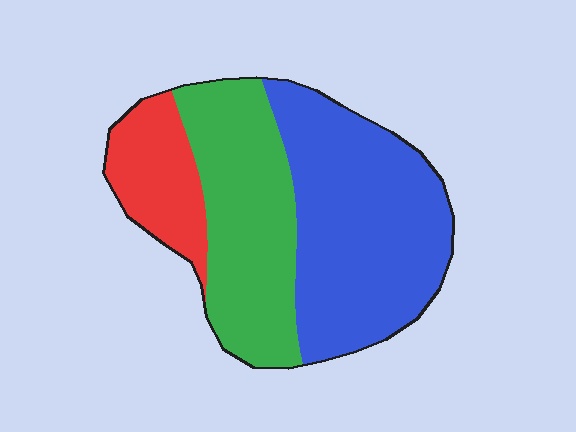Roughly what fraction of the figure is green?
Green covers roughly 35% of the figure.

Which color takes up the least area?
Red, at roughly 15%.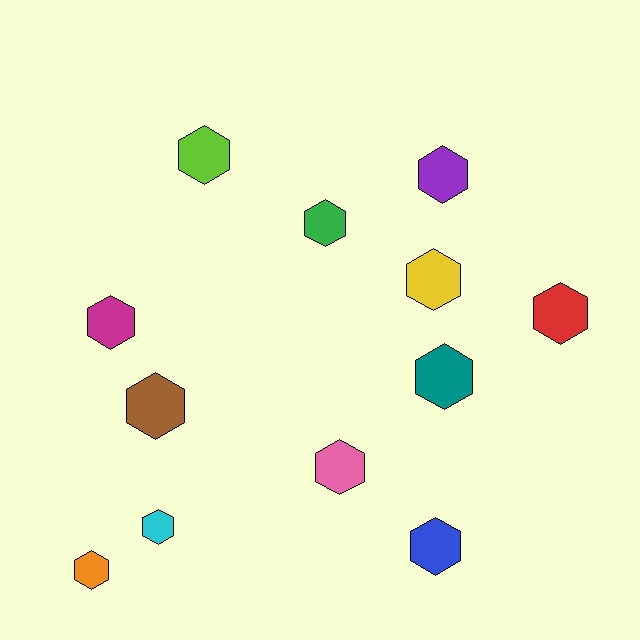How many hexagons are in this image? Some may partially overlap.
There are 12 hexagons.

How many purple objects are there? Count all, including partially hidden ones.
There is 1 purple object.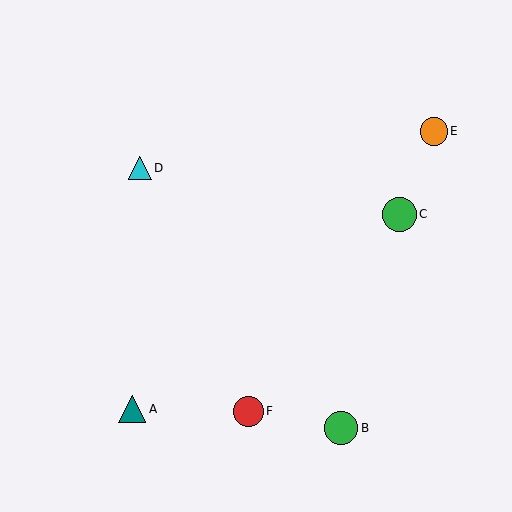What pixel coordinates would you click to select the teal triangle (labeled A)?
Click at (132, 409) to select the teal triangle A.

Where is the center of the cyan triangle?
The center of the cyan triangle is at (140, 168).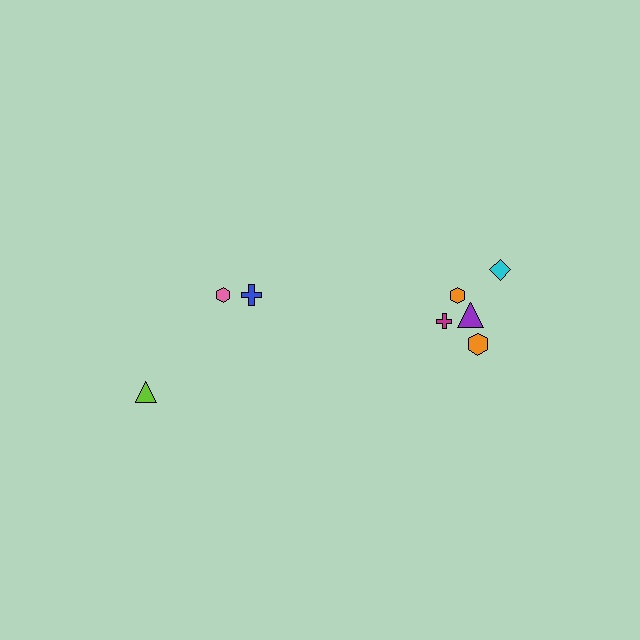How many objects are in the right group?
There are 5 objects.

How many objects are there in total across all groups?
There are 8 objects.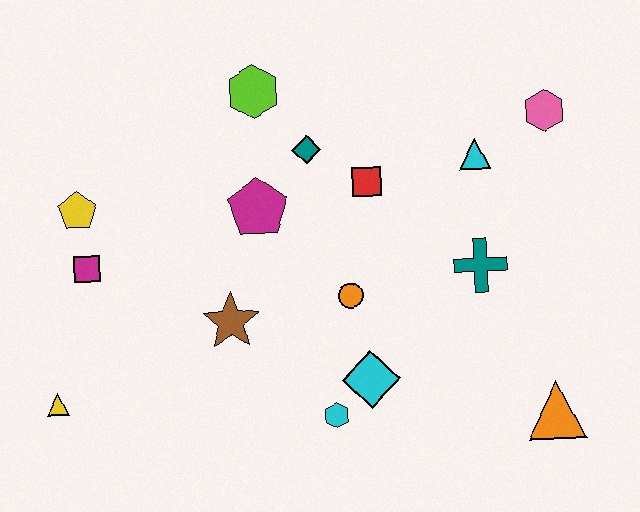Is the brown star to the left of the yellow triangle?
No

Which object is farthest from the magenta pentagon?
The orange triangle is farthest from the magenta pentagon.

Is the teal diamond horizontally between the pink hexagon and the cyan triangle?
No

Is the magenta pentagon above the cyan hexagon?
Yes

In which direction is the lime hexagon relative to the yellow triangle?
The lime hexagon is above the yellow triangle.